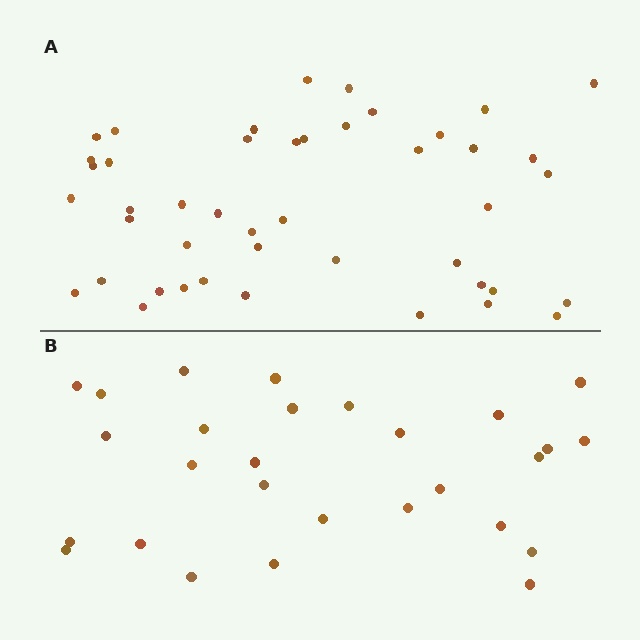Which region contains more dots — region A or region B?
Region A (the top region) has more dots.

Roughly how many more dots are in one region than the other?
Region A has approximately 15 more dots than region B.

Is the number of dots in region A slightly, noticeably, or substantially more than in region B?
Region A has substantially more. The ratio is roughly 1.6 to 1.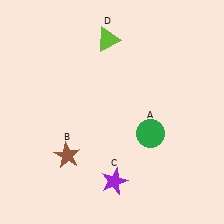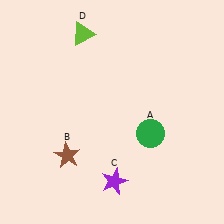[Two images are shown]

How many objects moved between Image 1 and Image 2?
1 object moved between the two images.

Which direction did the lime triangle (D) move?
The lime triangle (D) moved left.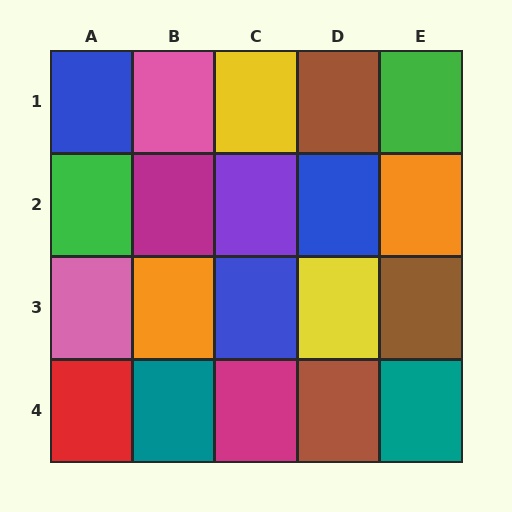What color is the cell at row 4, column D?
Brown.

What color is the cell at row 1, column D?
Brown.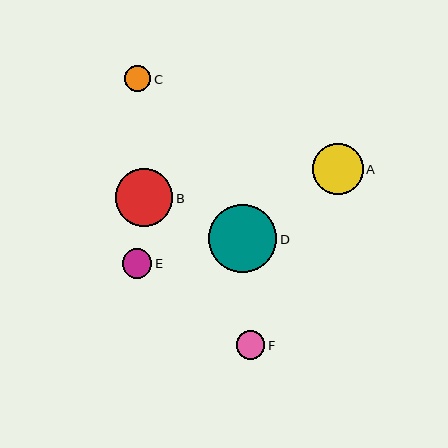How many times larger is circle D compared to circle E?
Circle D is approximately 2.3 times the size of circle E.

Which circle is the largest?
Circle D is the largest with a size of approximately 68 pixels.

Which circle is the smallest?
Circle C is the smallest with a size of approximately 26 pixels.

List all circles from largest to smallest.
From largest to smallest: D, B, A, E, F, C.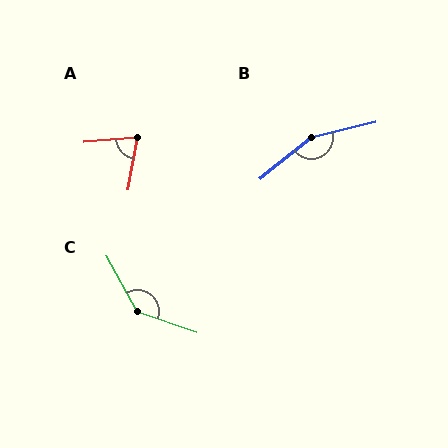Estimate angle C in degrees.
Approximately 138 degrees.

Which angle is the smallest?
A, at approximately 75 degrees.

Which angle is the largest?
B, at approximately 155 degrees.